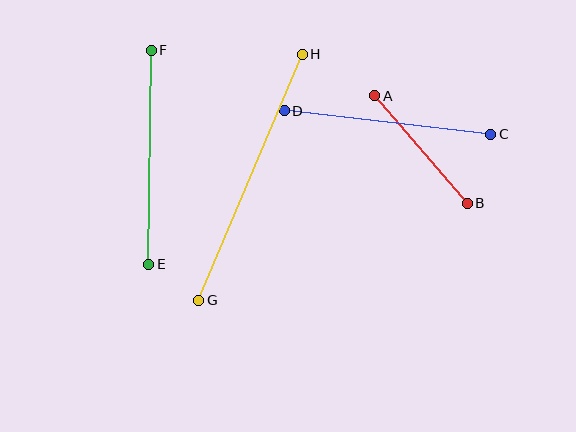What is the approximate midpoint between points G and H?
The midpoint is at approximately (250, 177) pixels.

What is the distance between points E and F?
The distance is approximately 214 pixels.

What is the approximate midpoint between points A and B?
The midpoint is at approximately (421, 149) pixels.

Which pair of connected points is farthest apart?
Points G and H are farthest apart.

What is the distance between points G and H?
The distance is approximately 267 pixels.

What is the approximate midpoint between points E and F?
The midpoint is at approximately (150, 157) pixels.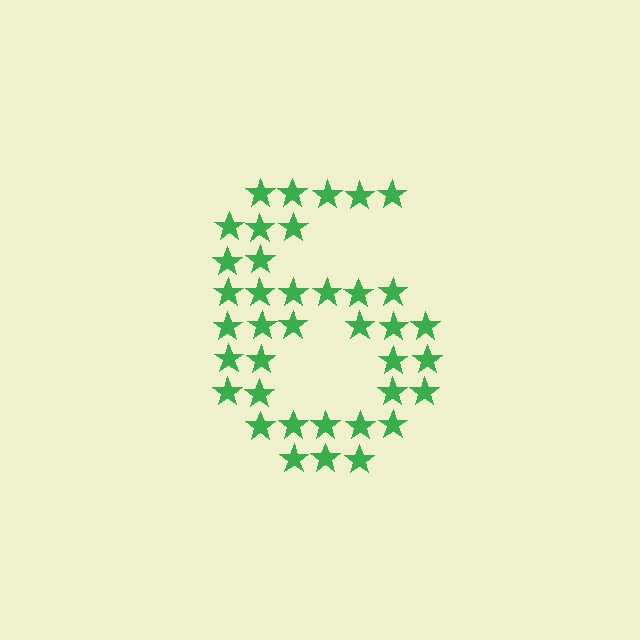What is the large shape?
The large shape is the digit 6.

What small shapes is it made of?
It is made of small stars.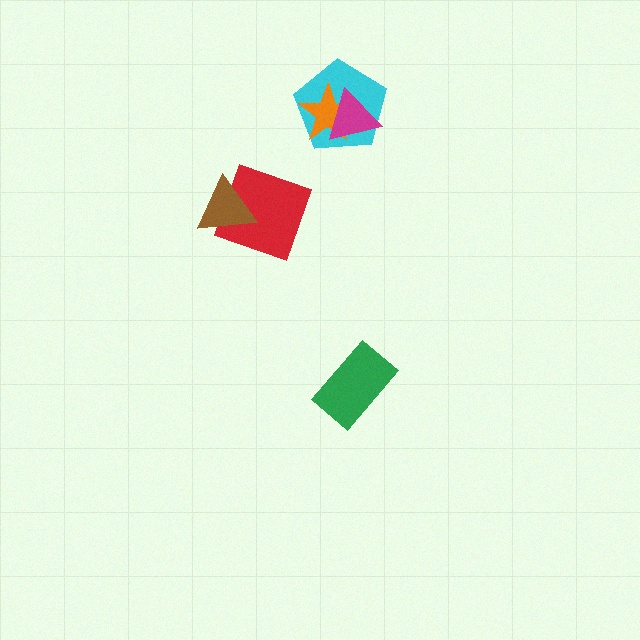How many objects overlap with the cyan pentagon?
2 objects overlap with the cyan pentagon.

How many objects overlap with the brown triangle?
1 object overlaps with the brown triangle.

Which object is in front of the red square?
The brown triangle is in front of the red square.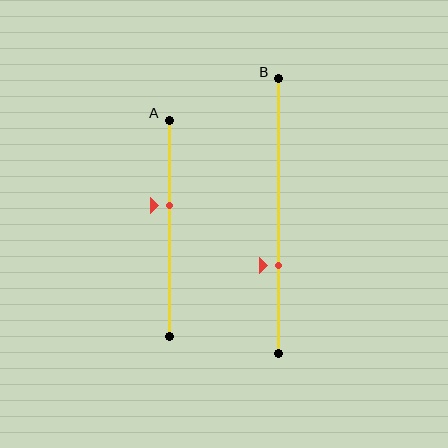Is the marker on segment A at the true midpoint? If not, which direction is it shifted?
No, the marker on segment A is shifted upward by about 11% of the segment length.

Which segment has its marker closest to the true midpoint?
Segment A has its marker closest to the true midpoint.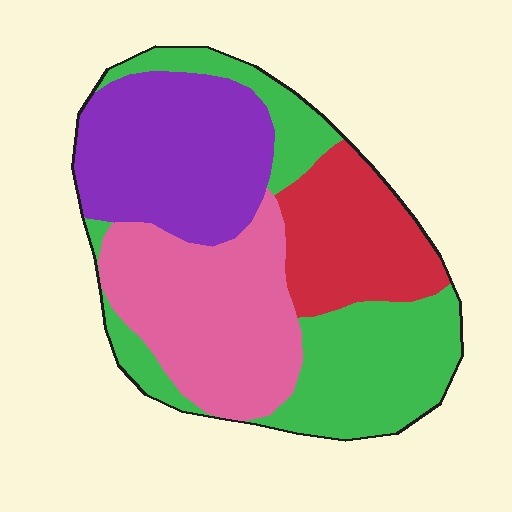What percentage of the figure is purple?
Purple takes up between a quarter and a half of the figure.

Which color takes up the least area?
Red, at roughly 20%.